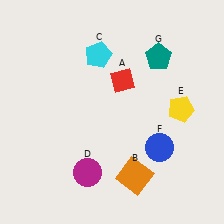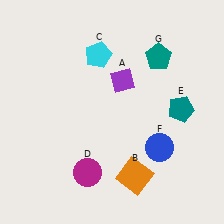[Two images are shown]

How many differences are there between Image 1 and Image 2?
There are 2 differences between the two images.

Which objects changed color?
A changed from red to purple. E changed from yellow to teal.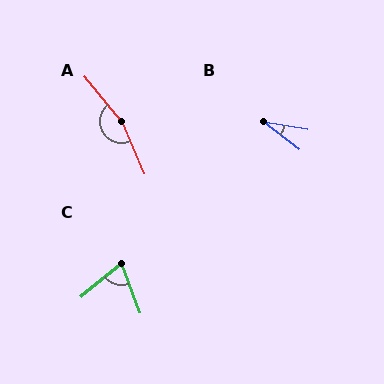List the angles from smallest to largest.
B (28°), C (71°), A (164°).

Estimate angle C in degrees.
Approximately 71 degrees.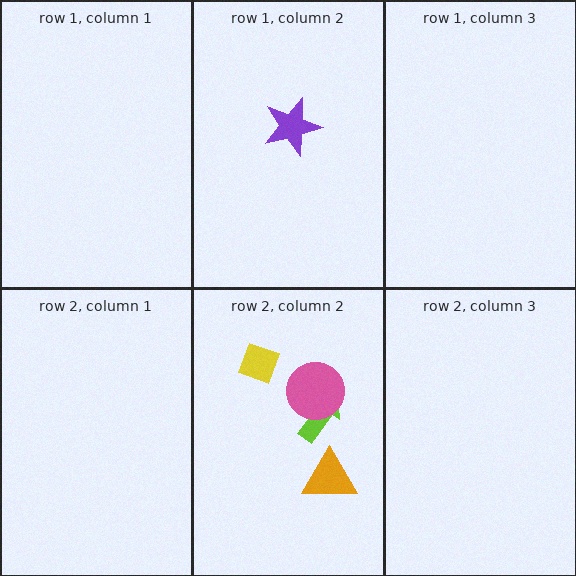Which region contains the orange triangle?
The row 2, column 2 region.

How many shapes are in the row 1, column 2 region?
1.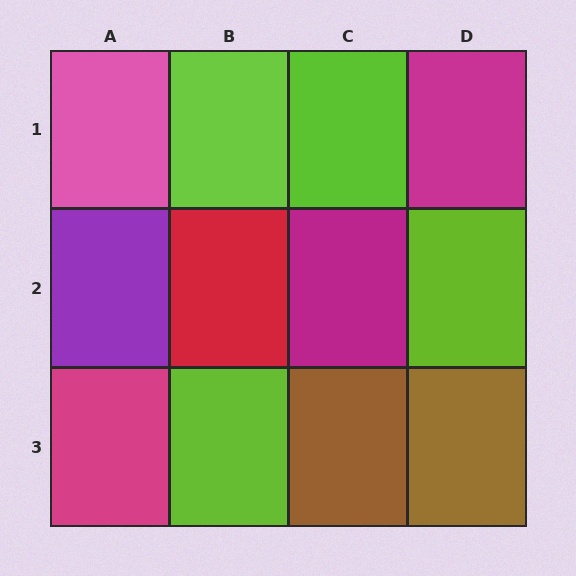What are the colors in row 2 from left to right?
Purple, red, magenta, lime.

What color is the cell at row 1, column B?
Lime.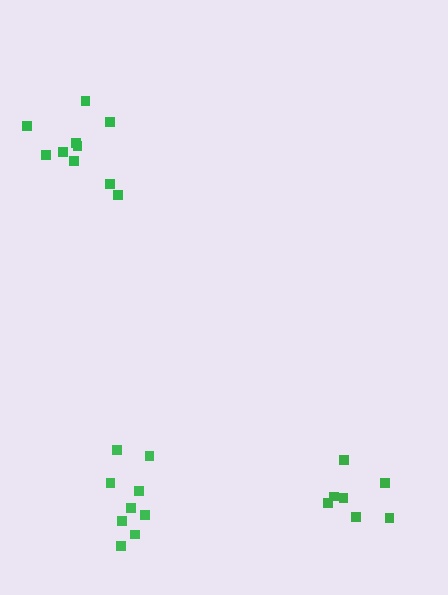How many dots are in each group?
Group 1: 9 dots, Group 2: 10 dots, Group 3: 7 dots (26 total).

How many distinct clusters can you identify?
There are 3 distinct clusters.